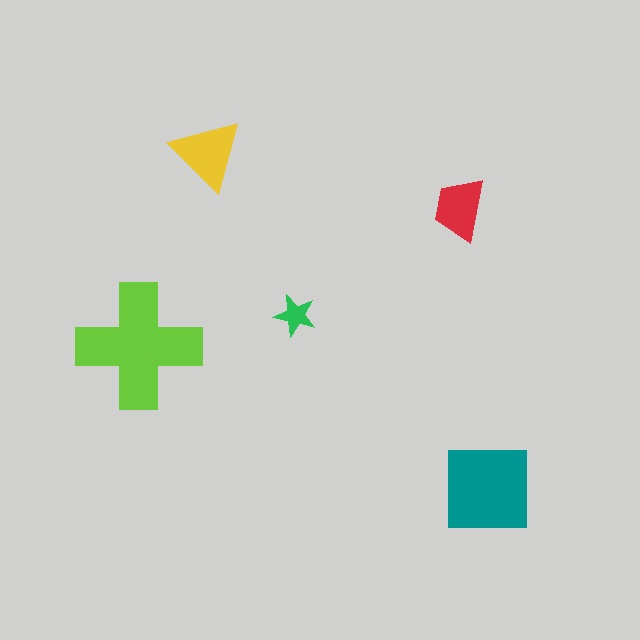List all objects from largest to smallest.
The lime cross, the teal square, the yellow triangle, the red trapezoid, the green star.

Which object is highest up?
The yellow triangle is topmost.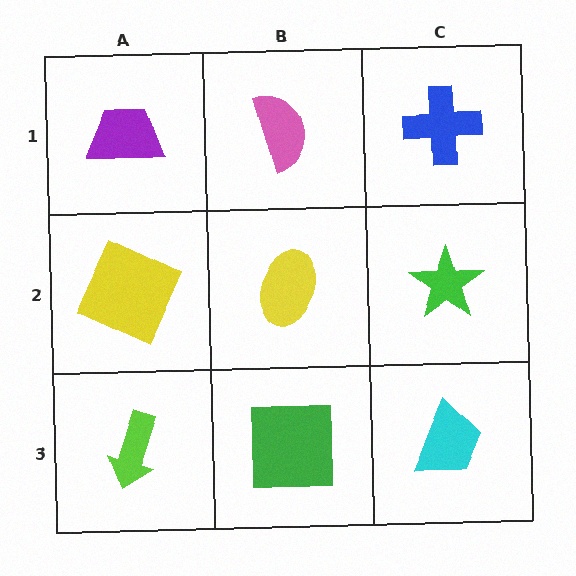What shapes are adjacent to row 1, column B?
A yellow ellipse (row 2, column B), a purple trapezoid (row 1, column A), a blue cross (row 1, column C).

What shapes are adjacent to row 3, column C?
A green star (row 2, column C), a green square (row 3, column B).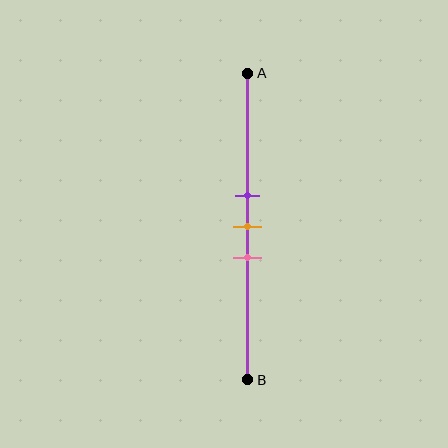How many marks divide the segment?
There are 3 marks dividing the segment.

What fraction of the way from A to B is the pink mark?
The pink mark is approximately 60% (0.6) of the way from A to B.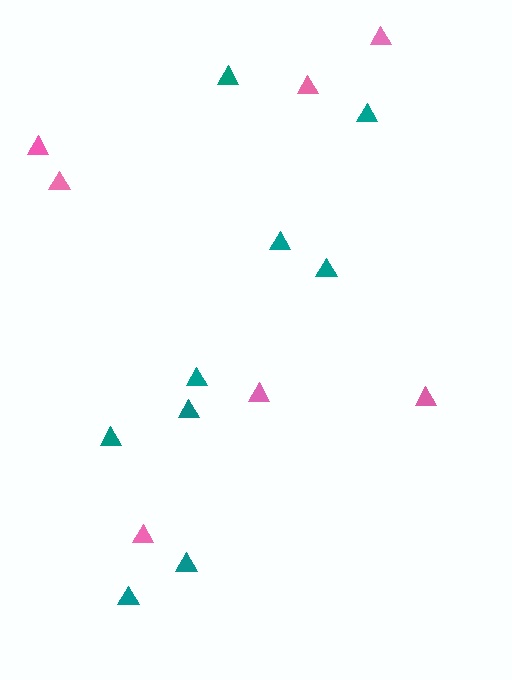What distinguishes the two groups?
There are 2 groups: one group of pink triangles (7) and one group of teal triangles (9).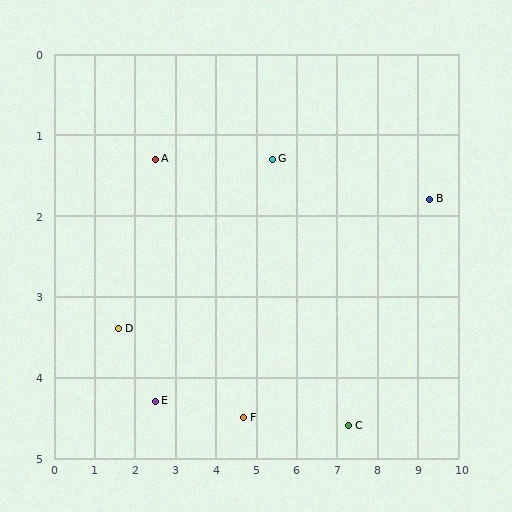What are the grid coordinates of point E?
Point E is at approximately (2.5, 4.3).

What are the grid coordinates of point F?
Point F is at approximately (4.7, 4.5).